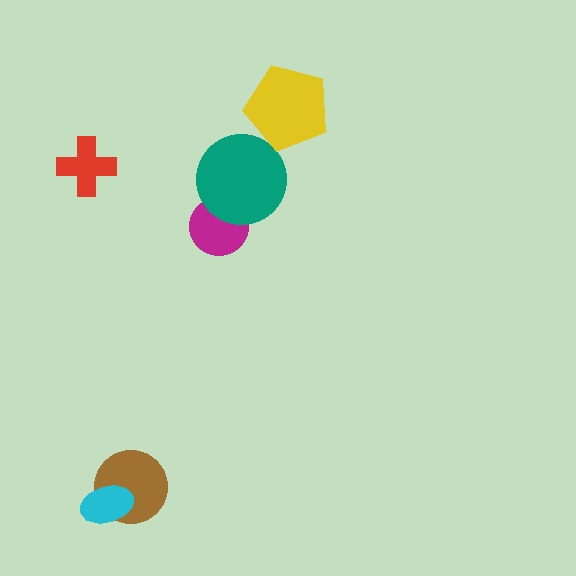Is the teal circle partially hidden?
No, no other shape covers it.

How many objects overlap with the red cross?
0 objects overlap with the red cross.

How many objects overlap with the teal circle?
1 object overlaps with the teal circle.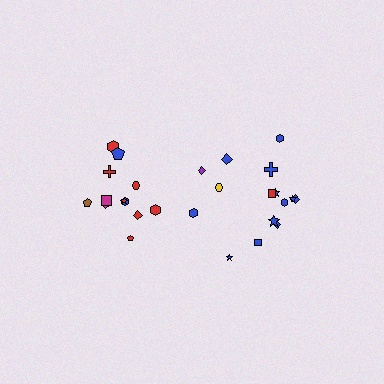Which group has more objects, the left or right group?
The right group.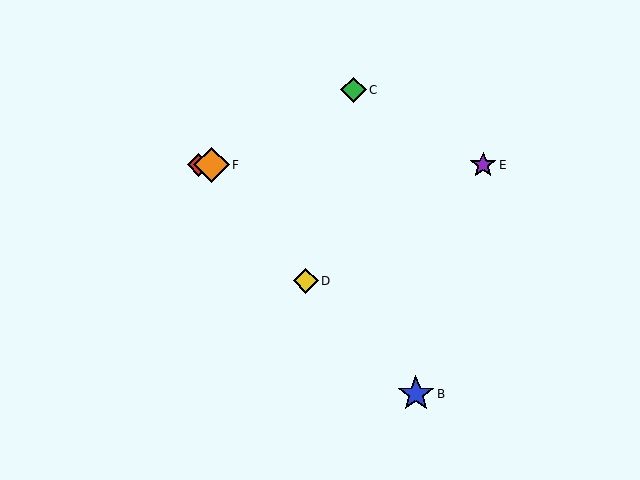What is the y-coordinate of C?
Object C is at y≈90.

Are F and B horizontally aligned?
No, F is at y≈165 and B is at y≈394.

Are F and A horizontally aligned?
Yes, both are at y≈165.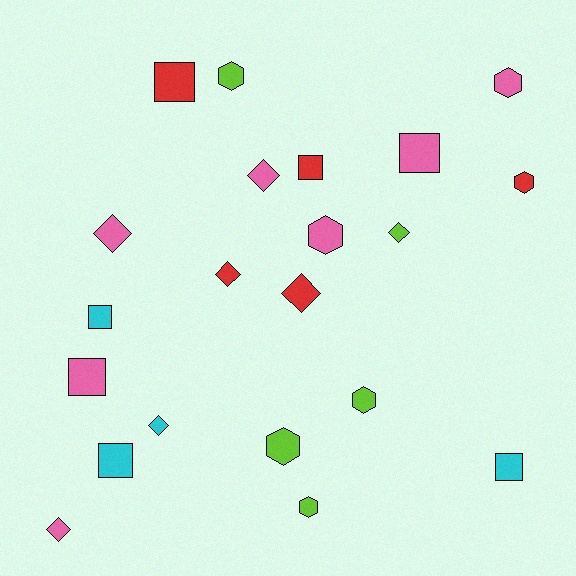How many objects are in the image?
There are 21 objects.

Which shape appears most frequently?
Square, with 7 objects.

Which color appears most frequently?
Pink, with 7 objects.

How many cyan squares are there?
There are 3 cyan squares.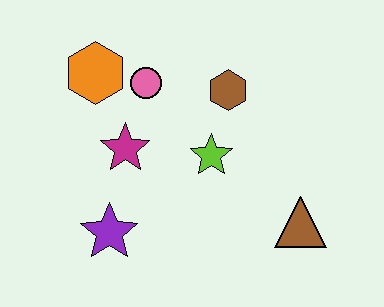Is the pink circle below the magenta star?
No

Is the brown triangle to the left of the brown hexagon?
No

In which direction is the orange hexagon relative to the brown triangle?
The orange hexagon is to the left of the brown triangle.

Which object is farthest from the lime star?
The orange hexagon is farthest from the lime star.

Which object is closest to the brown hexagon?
The lime star is closest to the brown hexagon.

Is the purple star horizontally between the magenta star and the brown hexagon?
No